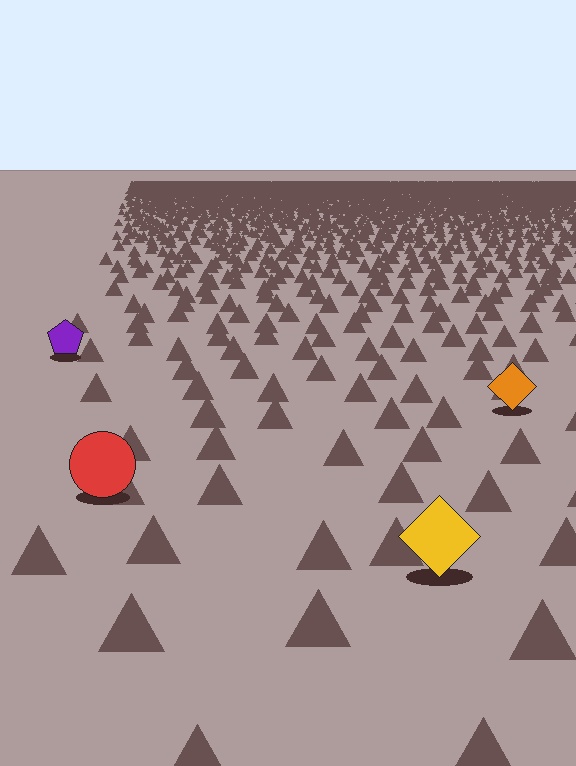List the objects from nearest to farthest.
From nearest to farthest: the yellow diamond, the red circle, the orange diamond, the purple pentagon.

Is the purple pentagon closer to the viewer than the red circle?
No. The red circle is closer — you can tell from the texture gradient: the ground texture is coarser near it.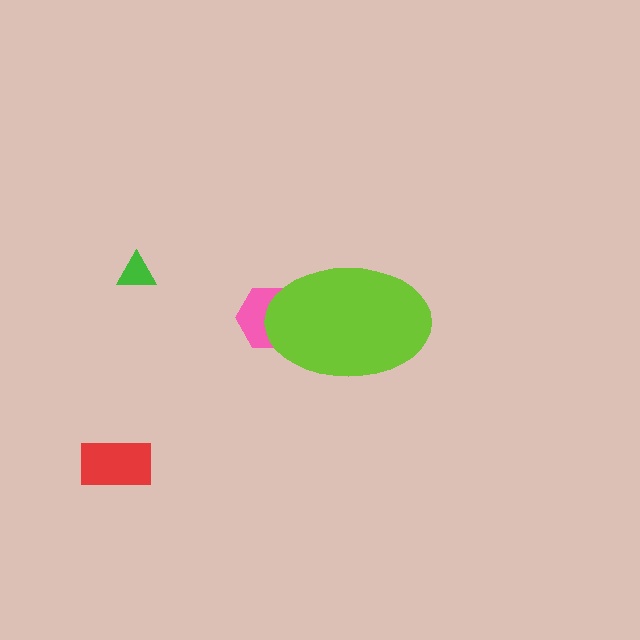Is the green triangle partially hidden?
No, the green triangle is fully visible.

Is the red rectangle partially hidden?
No, the red rectangle is fully visible.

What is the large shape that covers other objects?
A lime ellipse.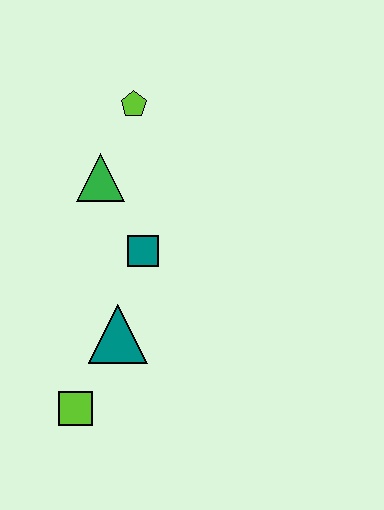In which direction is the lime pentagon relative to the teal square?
The lime pentagon is above the teal square.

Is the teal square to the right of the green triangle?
Yes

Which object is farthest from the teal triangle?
The lime pentagon is farthest from the teal triangle.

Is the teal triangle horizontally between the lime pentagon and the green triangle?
Yes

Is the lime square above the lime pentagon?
No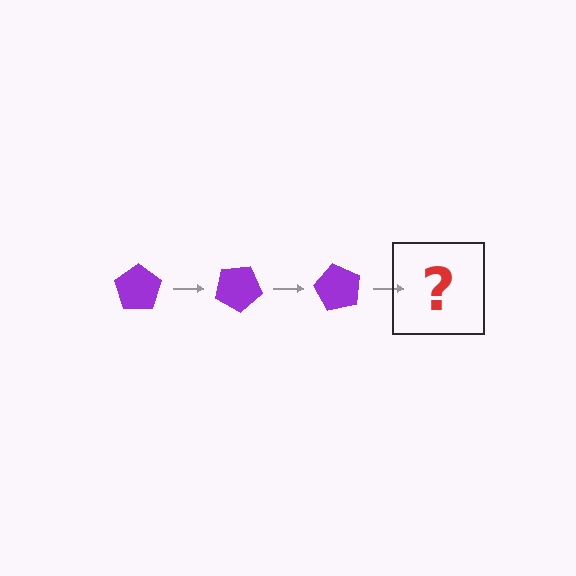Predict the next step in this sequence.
The next step is a purple pentagon rotated 90 degrees.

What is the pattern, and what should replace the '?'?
The pattern is that the pentagon rotates 30 degrees each step. The '?' should be a purple pentagon rotated 90 degrees.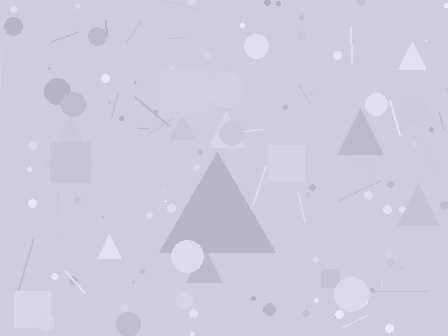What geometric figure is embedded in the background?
A triangle is embedded in the background.